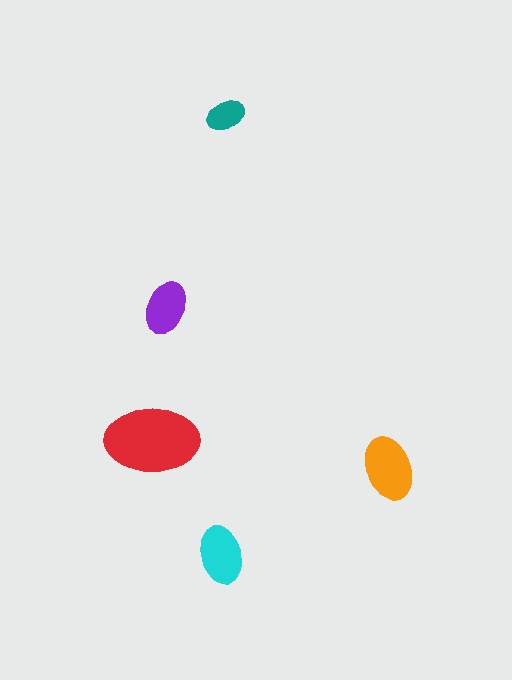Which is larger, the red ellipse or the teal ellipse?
The red one.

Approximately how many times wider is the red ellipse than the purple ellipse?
About 2 times wider.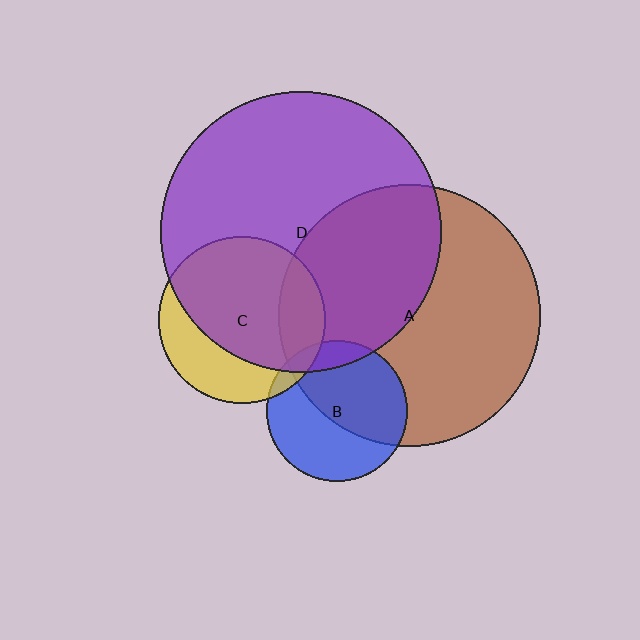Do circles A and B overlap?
Yes.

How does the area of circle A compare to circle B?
Approximately 3.4 times.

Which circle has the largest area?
Circle D (purple).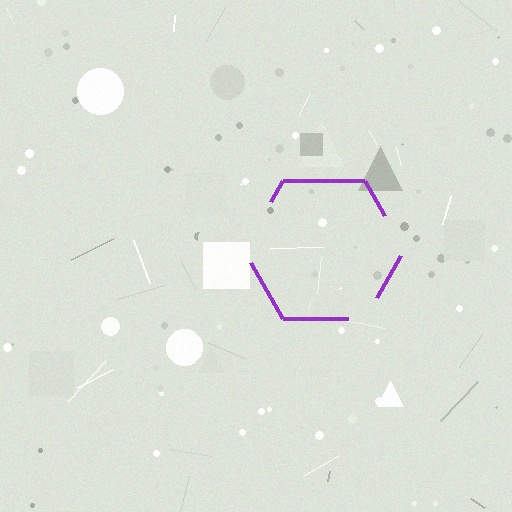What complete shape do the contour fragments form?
The contour fragments form a hexagon.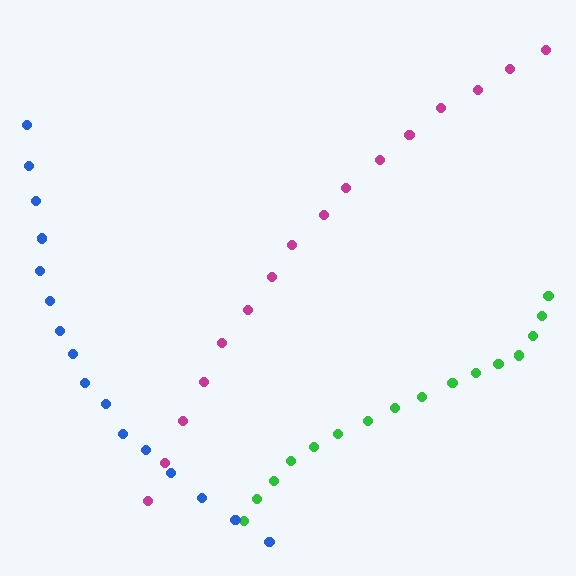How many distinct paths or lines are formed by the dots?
There are 3 distinct paths.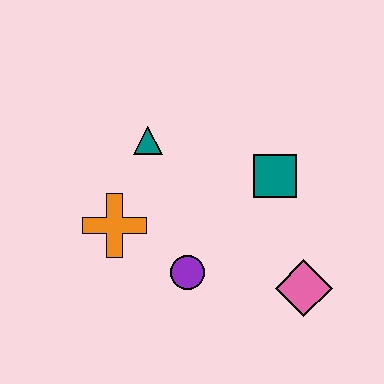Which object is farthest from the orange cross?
The pink diamond is farthest from the orange cross.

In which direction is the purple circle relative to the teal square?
The purple circle is below the teal square.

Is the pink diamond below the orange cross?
Yes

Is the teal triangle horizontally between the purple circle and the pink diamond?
No